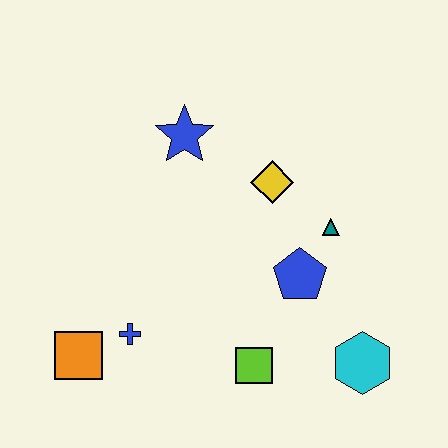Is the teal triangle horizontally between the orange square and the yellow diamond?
No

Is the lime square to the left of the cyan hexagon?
Yes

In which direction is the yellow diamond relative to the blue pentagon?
The yellow diamond is above the blue pentagon.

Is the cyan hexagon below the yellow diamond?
Yes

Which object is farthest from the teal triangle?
The orange square is farthest from the teal triangle.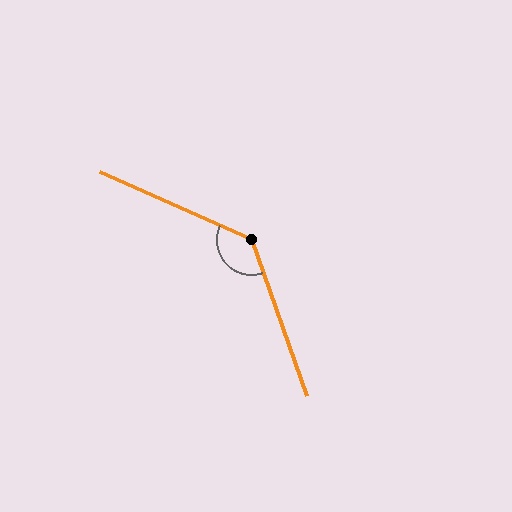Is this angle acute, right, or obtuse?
It is obtuse.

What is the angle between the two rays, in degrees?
Approximately 133 degrees.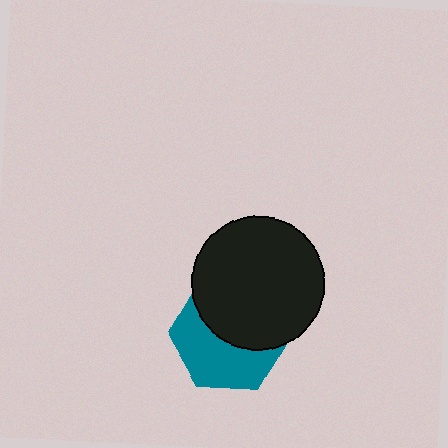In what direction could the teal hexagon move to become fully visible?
The teal hexagon could move down. That would shift it out from behind the black circle entirely.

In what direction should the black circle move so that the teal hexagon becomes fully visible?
The black circle should move up. That is the shortest direction to clear the overlap and leave the teal hexagon fully visible.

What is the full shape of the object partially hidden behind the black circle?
The partially hidden object is a teal hexagon.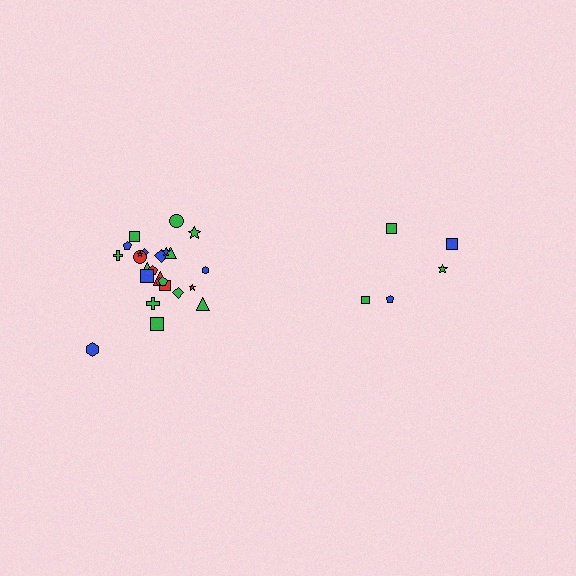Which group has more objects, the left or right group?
The left group.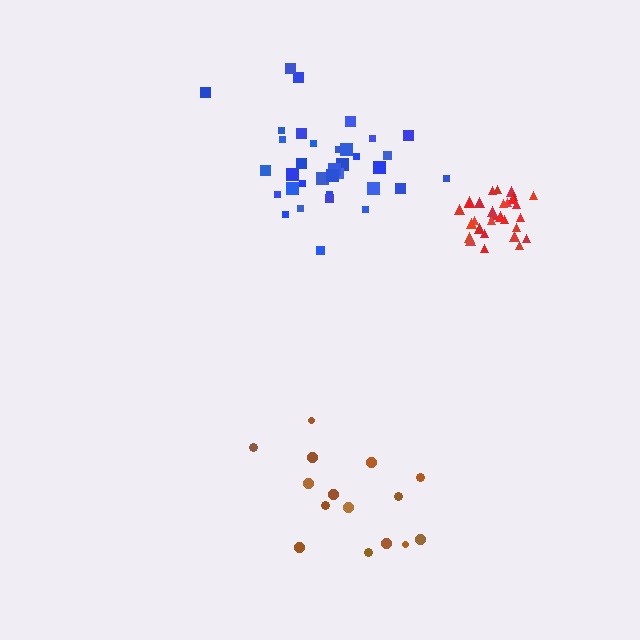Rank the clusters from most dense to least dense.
red, blue, brown.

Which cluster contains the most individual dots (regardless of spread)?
Blue (35).